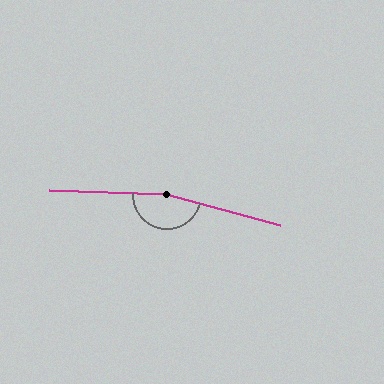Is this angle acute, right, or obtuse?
It is obtuse.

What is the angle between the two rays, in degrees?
Approximately 167 degrees.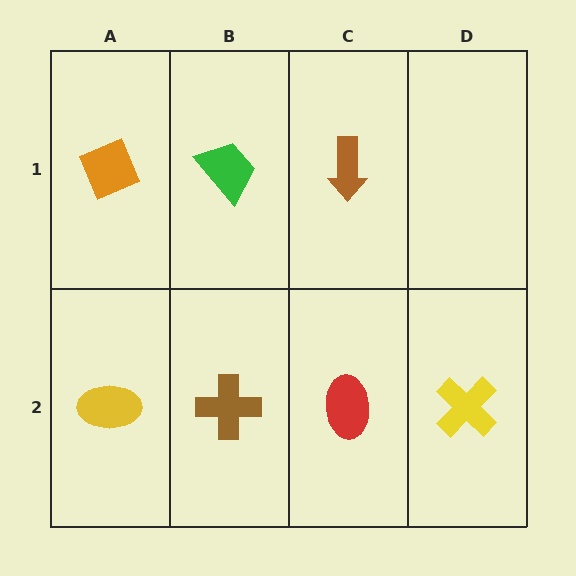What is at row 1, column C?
A brown arrow.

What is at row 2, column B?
A brown cross.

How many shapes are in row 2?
4 shapes.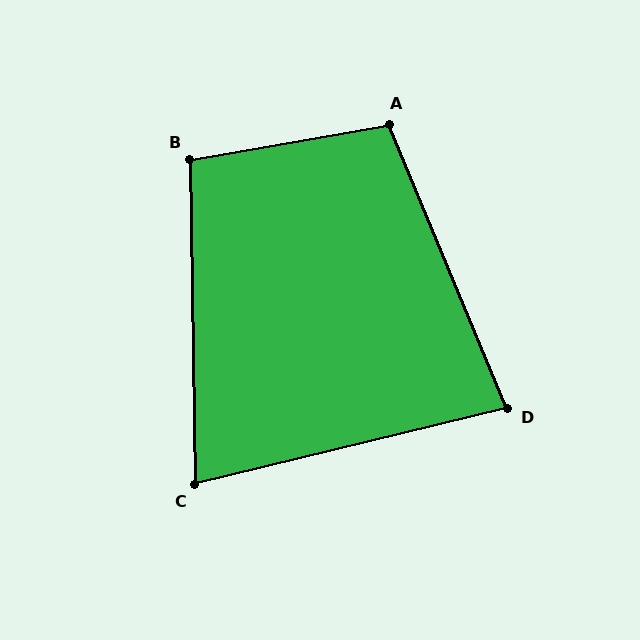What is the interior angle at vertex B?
Approximately 99 degrees (obtuse).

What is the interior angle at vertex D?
Approximately 81 degrees (acute).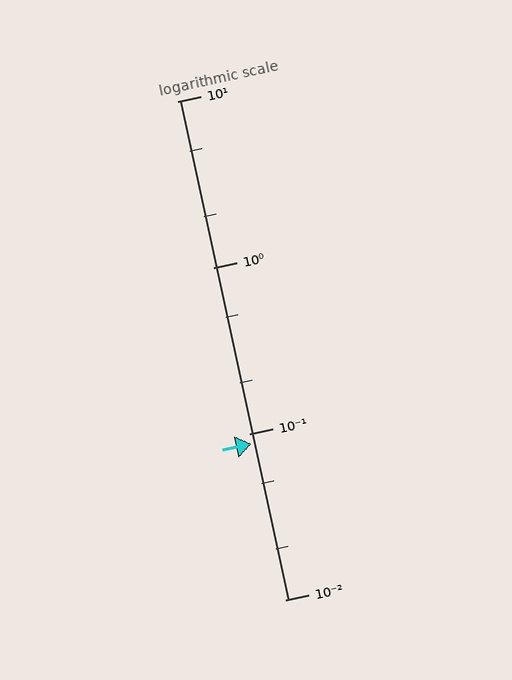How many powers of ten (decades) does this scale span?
The scale spans 3 decades, from 0.01 to 10.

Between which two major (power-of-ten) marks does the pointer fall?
The pointer is between 0.01 and 0.1.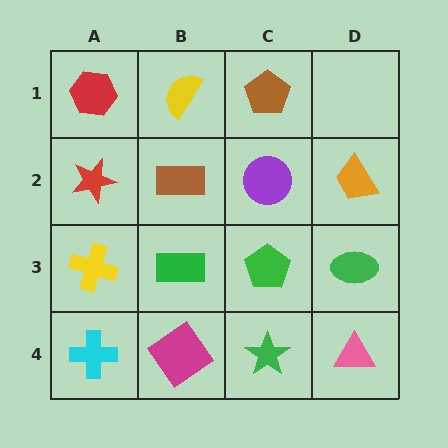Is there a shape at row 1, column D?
No, that cell is empty.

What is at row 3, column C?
A green pentagon.